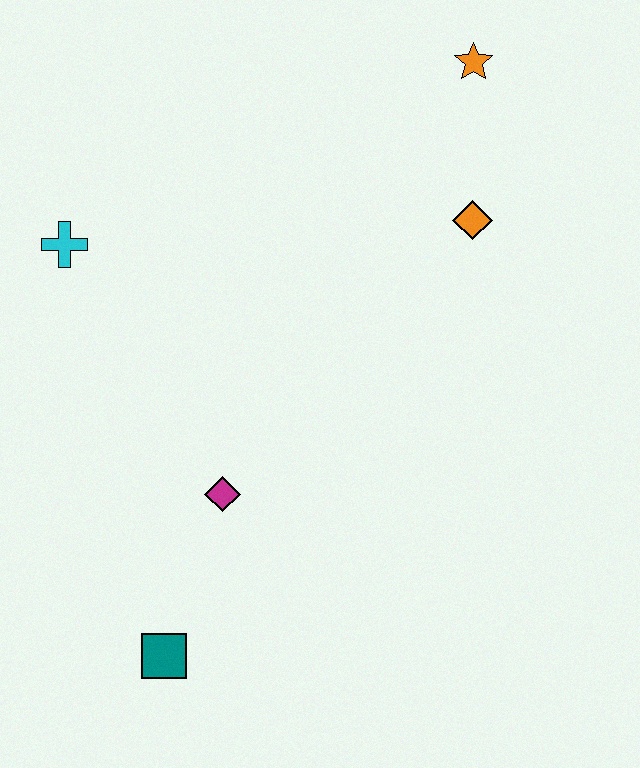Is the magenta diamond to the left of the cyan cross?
No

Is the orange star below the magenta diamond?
No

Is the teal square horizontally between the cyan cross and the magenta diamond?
Yes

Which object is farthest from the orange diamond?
The teal square is farthest from the orange diamond.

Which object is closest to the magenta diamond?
The teal square is closest to the magenta diamond.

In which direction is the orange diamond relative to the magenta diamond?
The orange diamond is above the magenta diamond.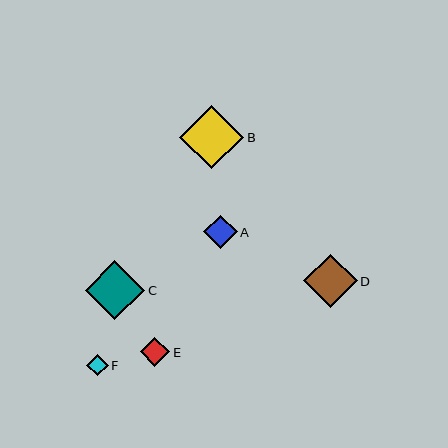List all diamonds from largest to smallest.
From largest to smallest: B, C, D, A, E, F.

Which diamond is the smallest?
Diamond F is the smallest with a size of approximately 21 pixels.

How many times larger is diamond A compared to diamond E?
Diamond A is approximately 1.2 times the size of diamond E.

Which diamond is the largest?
Diamond B is the largest with a size of approximately 64 pixels.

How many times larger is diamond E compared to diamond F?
Diamond E is approximately 1.4 times the size of diamond F.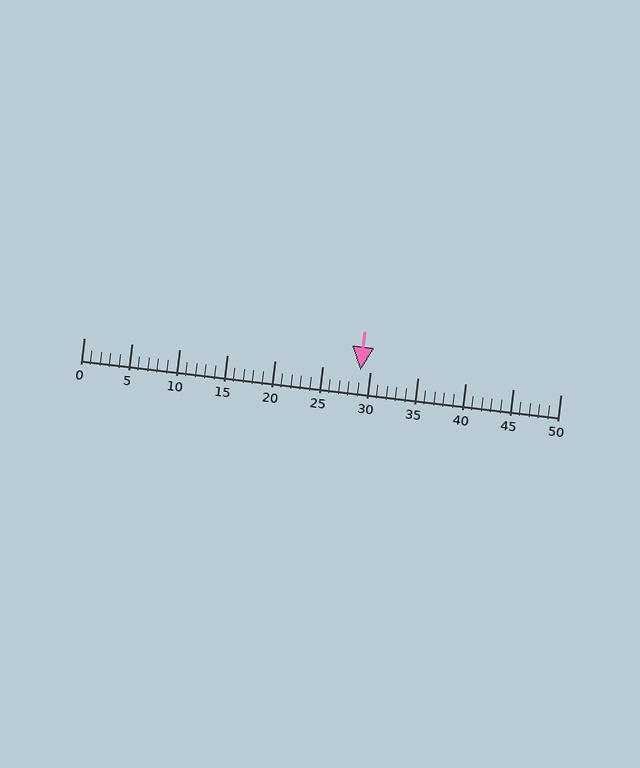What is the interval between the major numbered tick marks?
The major tick marks are spaced 5 units apart.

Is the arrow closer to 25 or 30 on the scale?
The arrow is closer to 30.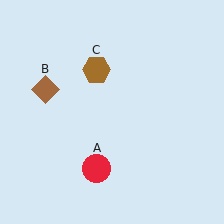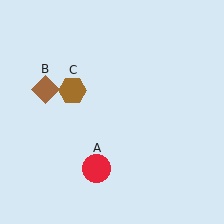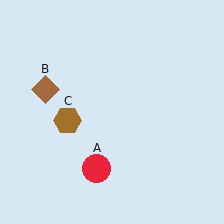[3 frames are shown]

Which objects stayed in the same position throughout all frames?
Red circle (object A) and brown diamond (object B) remained stationary.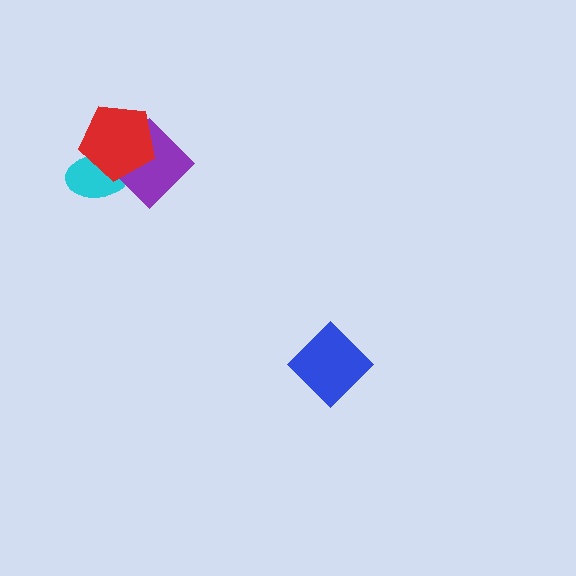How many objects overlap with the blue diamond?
0 objects overlap with the blue diamond.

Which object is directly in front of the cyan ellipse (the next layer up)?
The purple diamond is directly in front of the cyan ellipse.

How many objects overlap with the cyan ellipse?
2 objects overlap with the cyan ellipse.